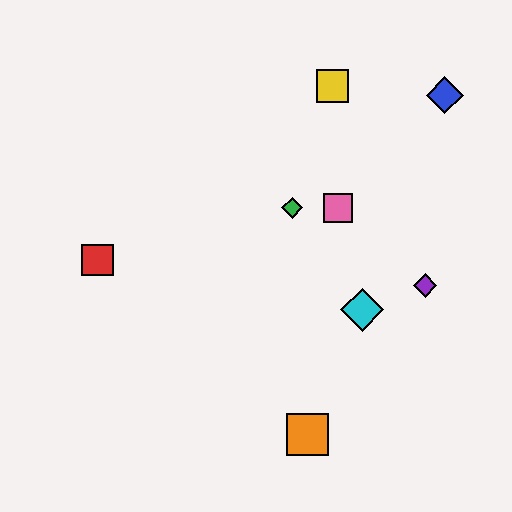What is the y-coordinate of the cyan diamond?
The cyan diamond is at y≈310.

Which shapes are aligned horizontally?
The green diamond, the pink square are aligned horizontally.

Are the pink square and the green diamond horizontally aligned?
Yes, both are at y≈208.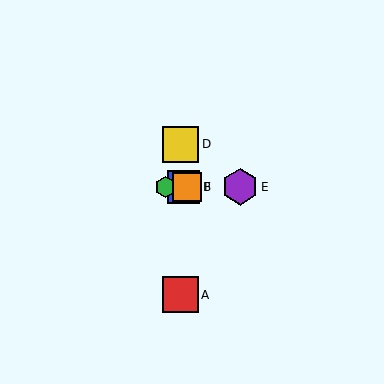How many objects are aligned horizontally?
4 objects (B, C, E, F) are aligned horizontally.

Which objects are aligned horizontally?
Objects B, C, E, F are aligned horizontally.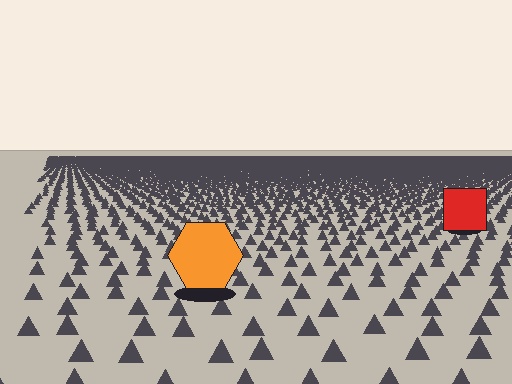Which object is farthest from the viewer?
The red square is farthest from the viewer. It appears smaller and the ground texture around it is denser.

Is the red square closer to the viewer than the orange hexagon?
No. The orange hexagon is closer — you can tell from the texture gradient: the ground texture is coarser near it.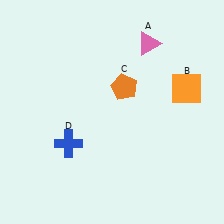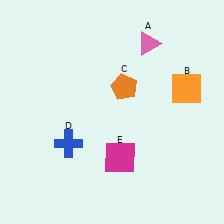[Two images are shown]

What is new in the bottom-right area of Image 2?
A magenta square (E) was added in the bottom-right area of Image 2.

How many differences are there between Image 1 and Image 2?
There is 1 difference between the two images.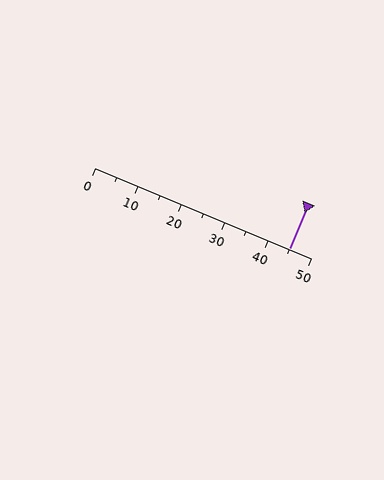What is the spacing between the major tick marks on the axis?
The major ticks are spaced 10 apart.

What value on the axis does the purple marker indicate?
The marker indicates approximately 45.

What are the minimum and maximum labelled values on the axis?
The axis runs from 0 to 50.